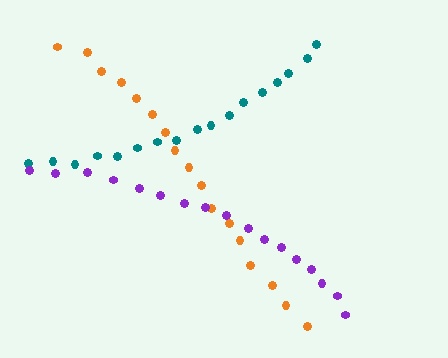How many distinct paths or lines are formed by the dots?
There are 3 distinct paths.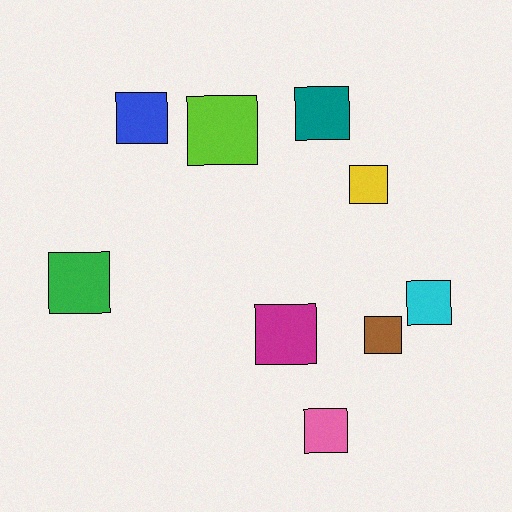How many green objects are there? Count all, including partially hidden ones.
There is 1 green object.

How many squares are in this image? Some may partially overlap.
There are 9 squares.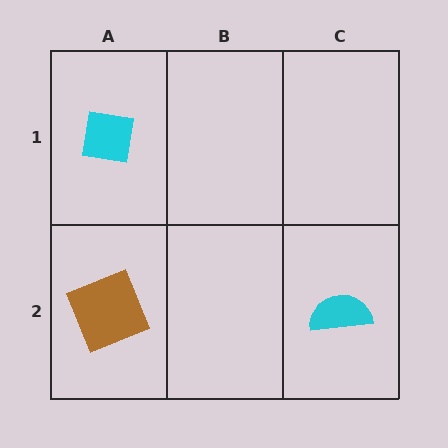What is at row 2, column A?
A brown square.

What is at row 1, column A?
A cyan square.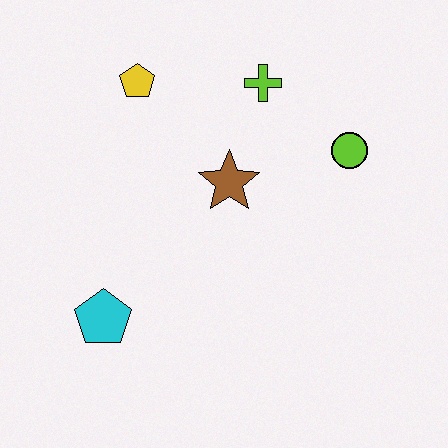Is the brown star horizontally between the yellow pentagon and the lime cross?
Yes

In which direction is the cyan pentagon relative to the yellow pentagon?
The cyan pentagon is below the yellow pentagon.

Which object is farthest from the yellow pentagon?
The cyan pentagon is farthest from the yellow pentagon.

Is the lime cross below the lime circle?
No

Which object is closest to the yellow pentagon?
The lime cross is closest to the yellow pentagon.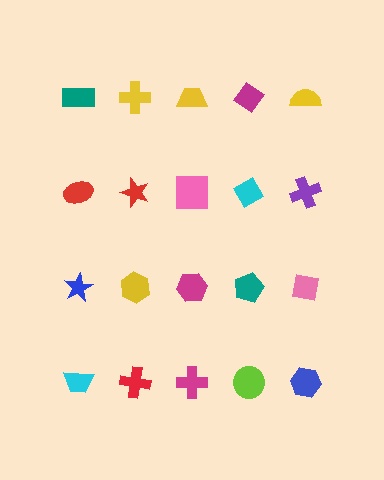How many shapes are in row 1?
5 shapes.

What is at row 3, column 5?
A pink square.